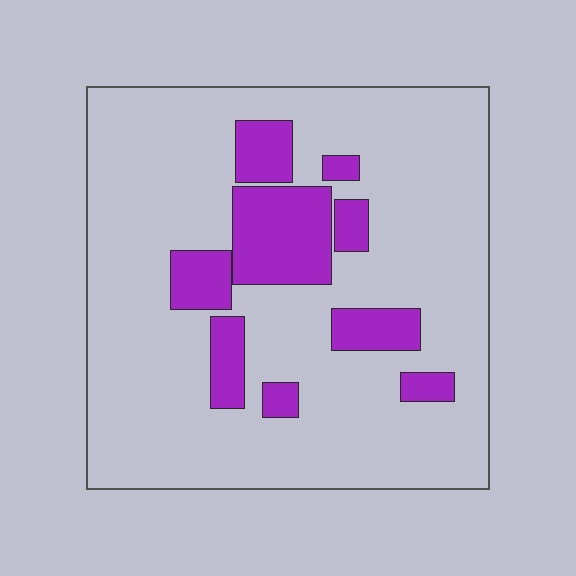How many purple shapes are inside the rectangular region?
9.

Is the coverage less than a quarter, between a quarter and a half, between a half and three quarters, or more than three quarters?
Less than a quarter.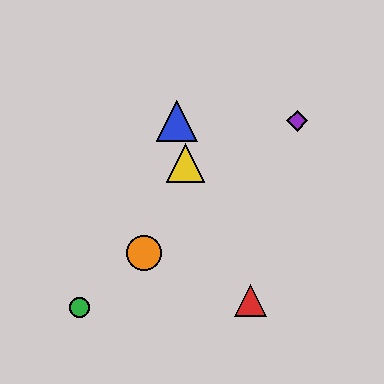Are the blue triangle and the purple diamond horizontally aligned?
Yes, both are at y≈121.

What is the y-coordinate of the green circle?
The green circle is at y≈307.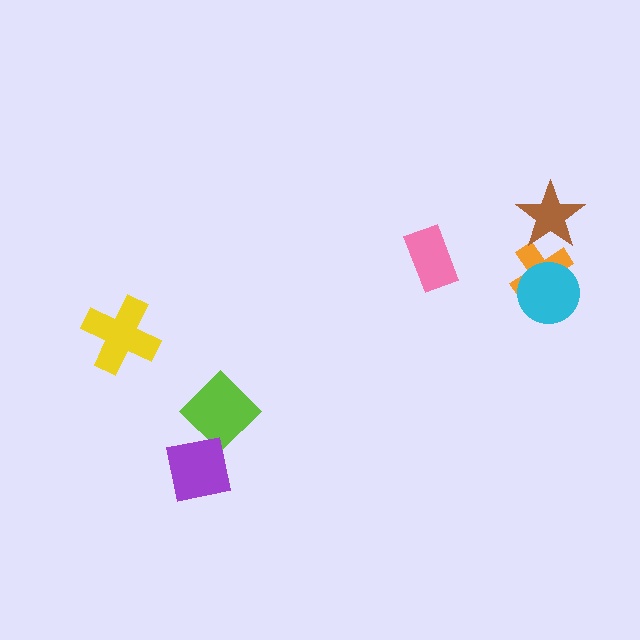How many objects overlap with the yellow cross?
0 objects overlap with the yellow cross.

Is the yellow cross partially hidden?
No, no other shape covers it.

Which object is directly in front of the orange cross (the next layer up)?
The cyan circle is directly in front of the orange cross.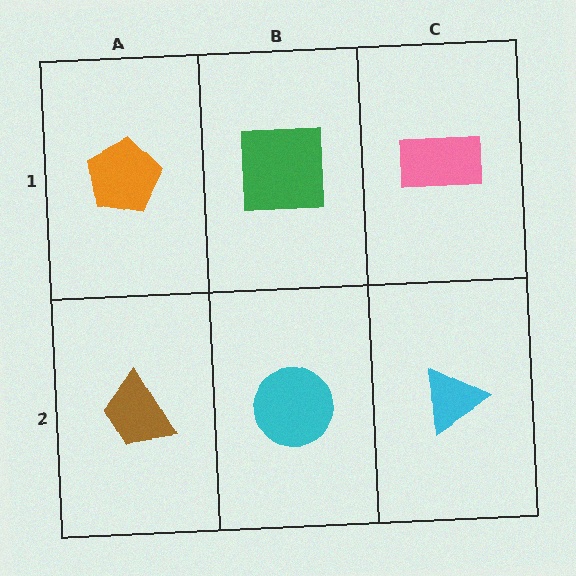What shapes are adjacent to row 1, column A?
A brown trapezoid (row 2, column A), a green square (row 1, column B).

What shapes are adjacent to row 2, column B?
A green square (row 1, column B), a brown trapezoid (row 2, column A), a cyan triangle (row 2, column C).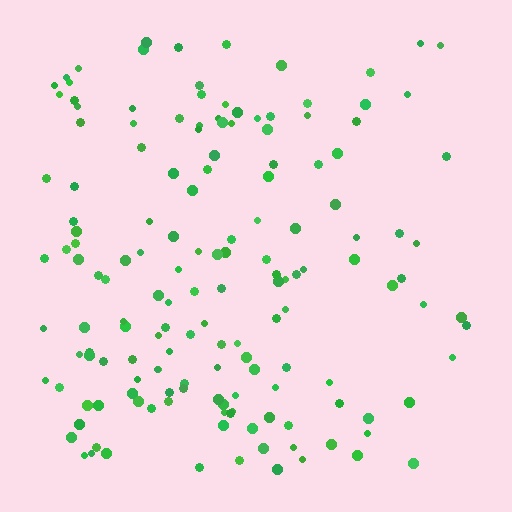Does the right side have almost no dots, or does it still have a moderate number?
Still a moderate number, just noticeably fewer than the left.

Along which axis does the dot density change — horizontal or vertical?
Horizontal.